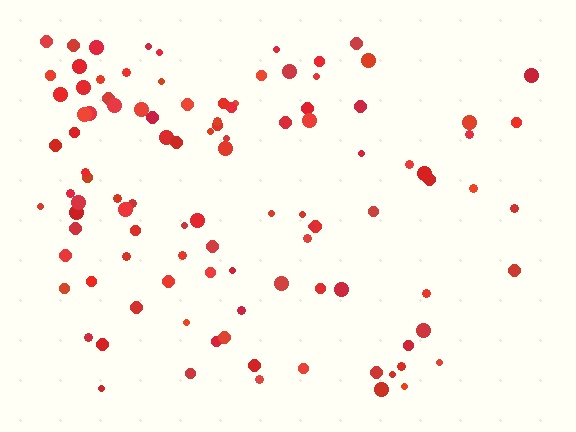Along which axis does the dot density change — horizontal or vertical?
Horizontal.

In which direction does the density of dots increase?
From right to left, with the left side densest.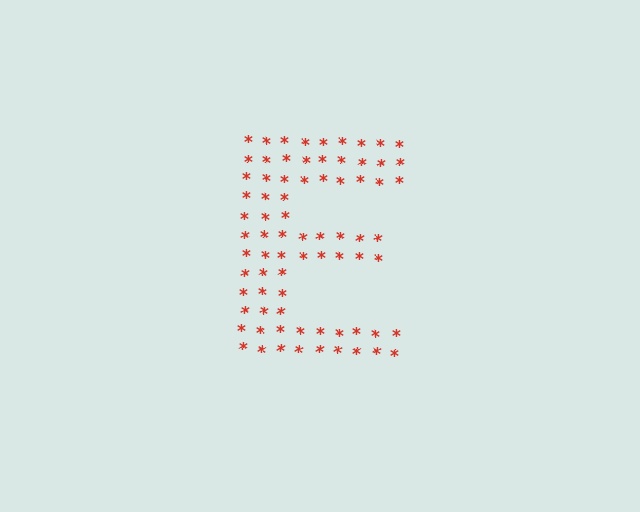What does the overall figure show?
The overall figure shows the letter E.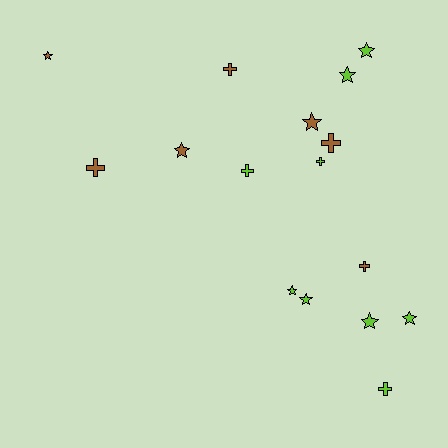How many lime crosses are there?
There are 3 lime crosses.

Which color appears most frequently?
Lime, with 9 objects.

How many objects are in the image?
There are 16 objects.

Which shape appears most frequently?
Star, with 9 objects.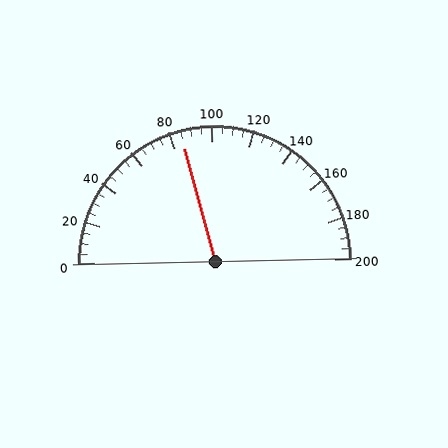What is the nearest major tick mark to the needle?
The nearest major tick mark is 80.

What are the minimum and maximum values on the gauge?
The gauge ranges from 0 to 200.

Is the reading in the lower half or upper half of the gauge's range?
The reading is in the lower half of the range (0 to 200).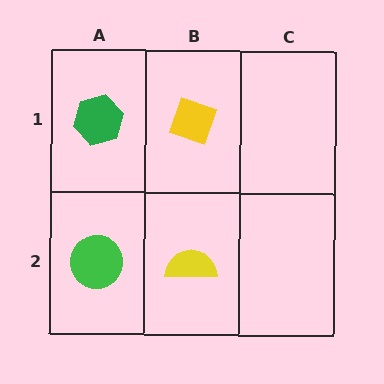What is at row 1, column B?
A yellow diamond.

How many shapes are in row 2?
2 shapes.